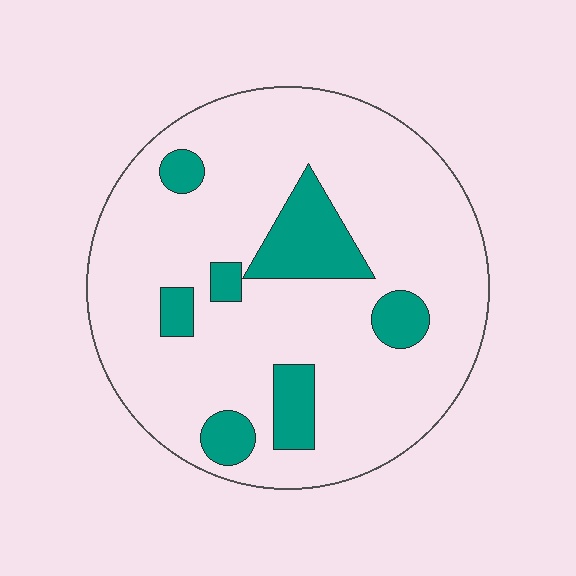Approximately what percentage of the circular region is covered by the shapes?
Approximately 15%.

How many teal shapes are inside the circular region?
7.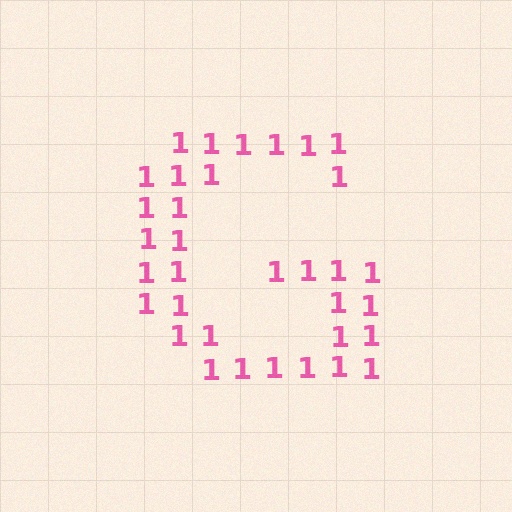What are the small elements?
The small elements are digit 1's.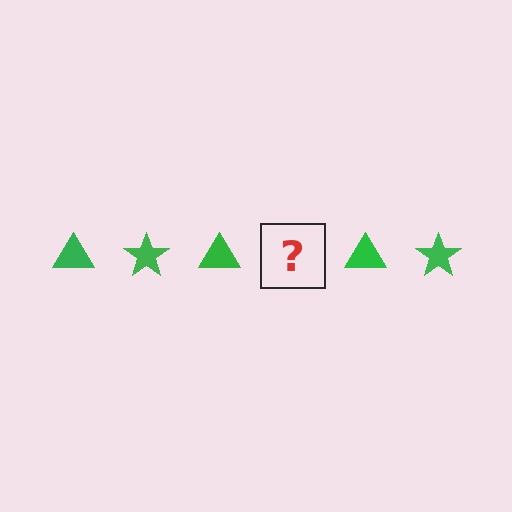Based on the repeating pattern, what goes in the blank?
The blank should be a green star.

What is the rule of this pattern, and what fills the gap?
The rule is that the pattern cycles through triangle, star shapes in green. The gap should be filled with a green star.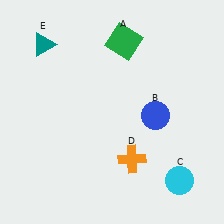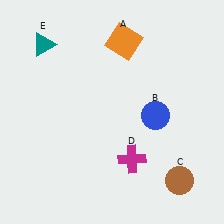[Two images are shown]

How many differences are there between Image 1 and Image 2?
There are 3 differences between the two images.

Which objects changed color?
A changed from green to orange. C changed from cyan to brown. D changed from orange to magenta.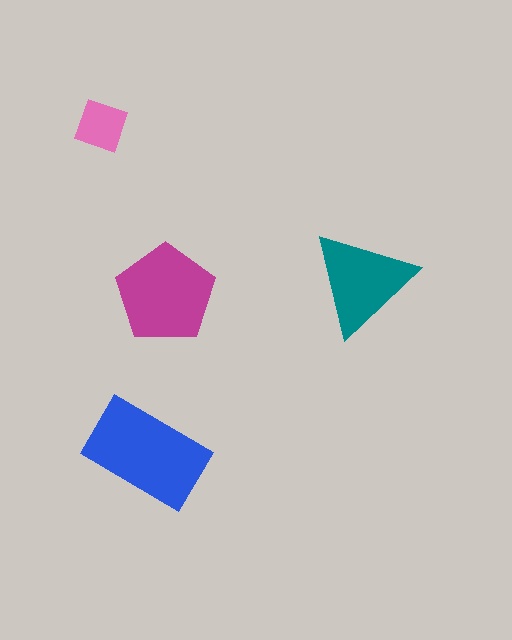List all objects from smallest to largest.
The pink square, the teal triangle, the magenta pentagon, the blue rectangle.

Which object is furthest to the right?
The teal triangle is rightmost.